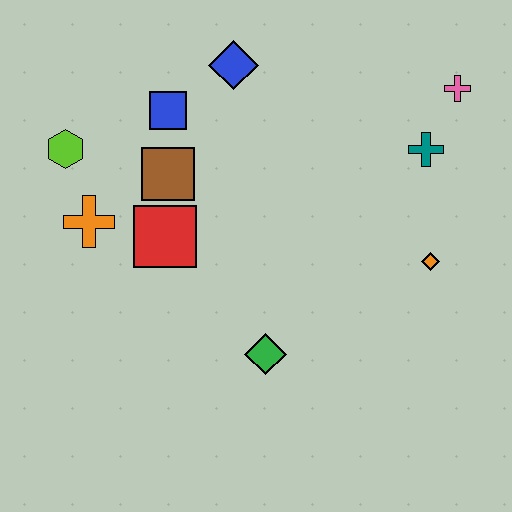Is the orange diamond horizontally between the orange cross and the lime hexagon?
No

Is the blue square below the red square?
No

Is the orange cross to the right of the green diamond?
No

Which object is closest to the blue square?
The brown square is closest to the blue square.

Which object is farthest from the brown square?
The pink cross is farthest from the brown square.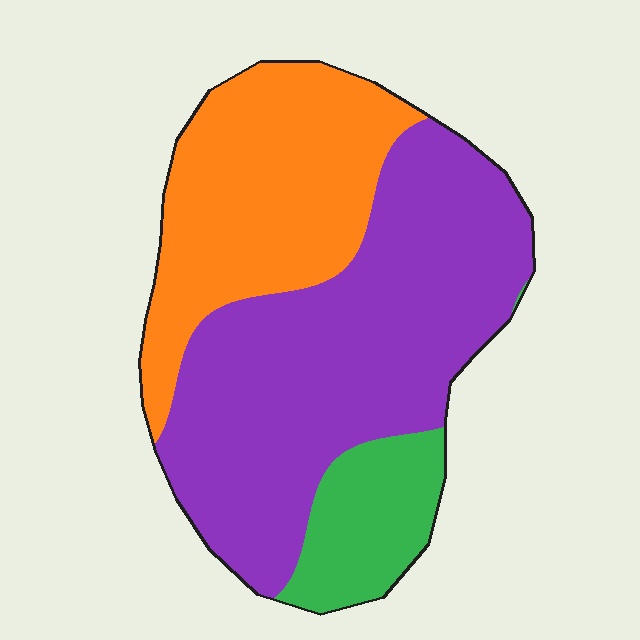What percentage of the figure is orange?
Orange takes up about one third (1/3) of the figure.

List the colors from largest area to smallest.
From largest to smallest: purple, orange, green.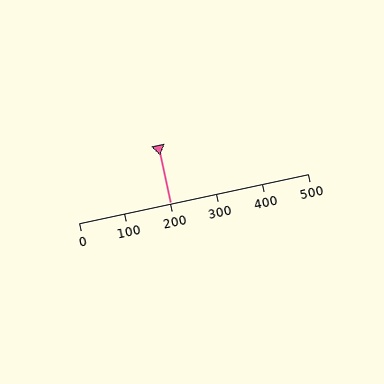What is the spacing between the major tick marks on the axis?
The major ticks are spaced 100 apart.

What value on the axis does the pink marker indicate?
The marker indicates approximately 200.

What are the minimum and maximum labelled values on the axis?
The axis runs from 0 to 500.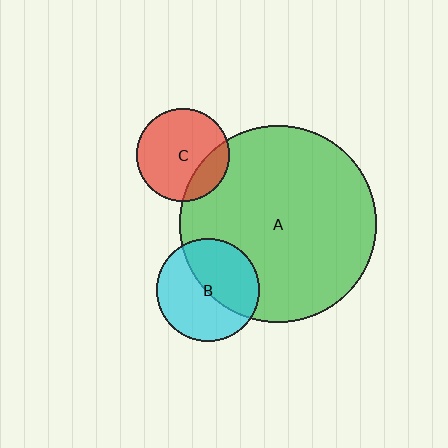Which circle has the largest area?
Circle A (green).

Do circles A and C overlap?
Yes.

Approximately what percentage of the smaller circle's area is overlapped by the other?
Approximately 20%.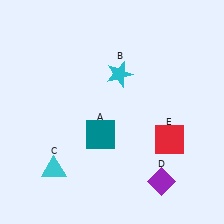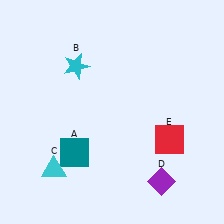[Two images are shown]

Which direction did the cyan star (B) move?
The cyan star (B) moved left.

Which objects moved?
The objects that moved are: the teal square (A), the cyan star (B).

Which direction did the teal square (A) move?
The teal square (A) moved left.